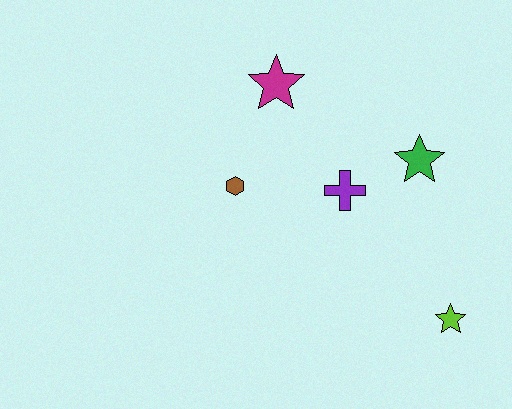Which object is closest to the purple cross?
The green star is closest to the purple cross.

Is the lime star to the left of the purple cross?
No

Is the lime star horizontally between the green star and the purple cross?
No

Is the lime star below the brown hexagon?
Yes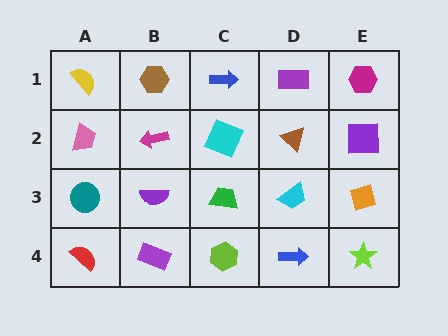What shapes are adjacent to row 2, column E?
A magenta hexagon (row 1, column E), an orange square (row 3, column E), a brown triangle (row 2, column D).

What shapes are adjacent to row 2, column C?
A blue arrow (row 1, column C), a green trapezoid (row 3, column C), a magenta arrow (row 2, column B), a brown triangle (row 2, column D).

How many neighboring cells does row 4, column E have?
2.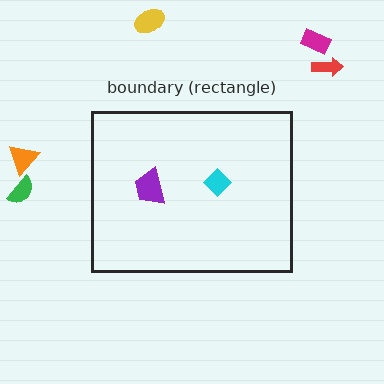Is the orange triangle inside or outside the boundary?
Outside.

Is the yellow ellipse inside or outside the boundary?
Outside.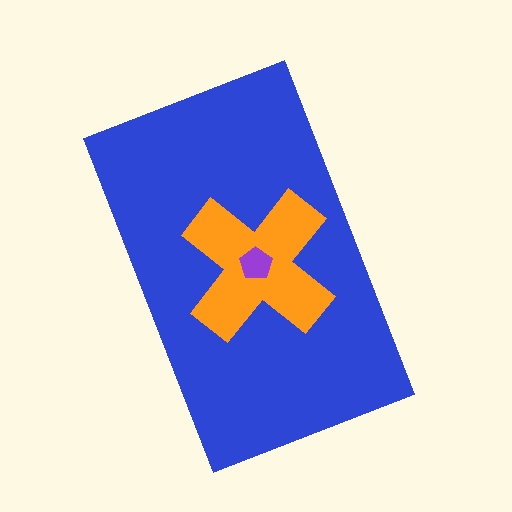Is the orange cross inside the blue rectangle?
Yes.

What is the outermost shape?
The blue rectangle.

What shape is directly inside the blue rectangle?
The orange cross.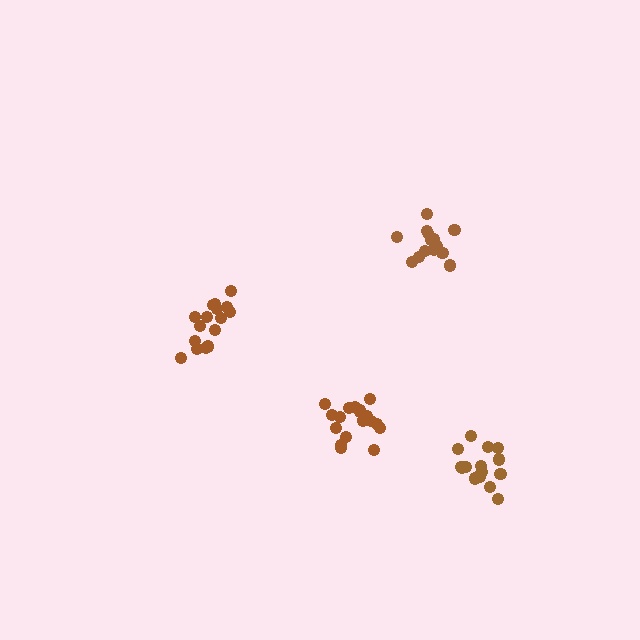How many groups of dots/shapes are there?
There are 4 groups.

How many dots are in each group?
Group 1: 18 dots, Group 2: 16 dots, Group 3: 14 dots, Group 4: 16 dots (64 total).